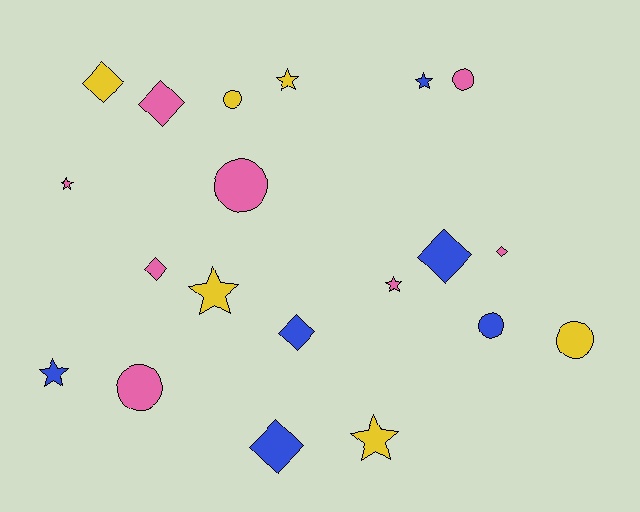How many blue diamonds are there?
There are 3 blue diamonds.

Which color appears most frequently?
Pink, with 8 objects.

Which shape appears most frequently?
Diamond, with 7 objects.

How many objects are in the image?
There are 20 objects.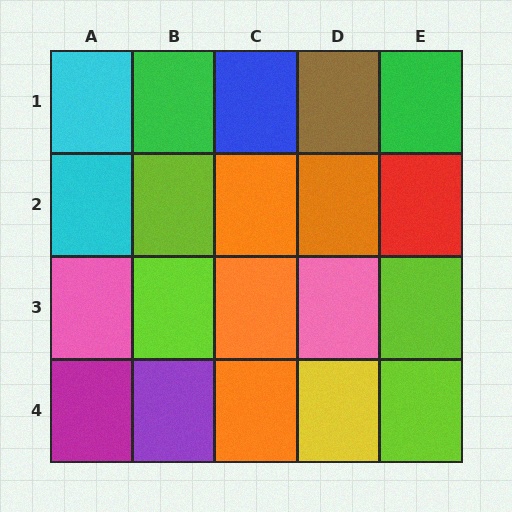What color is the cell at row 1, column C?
Blue.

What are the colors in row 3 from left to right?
Pink, lime, orange, pink, lime.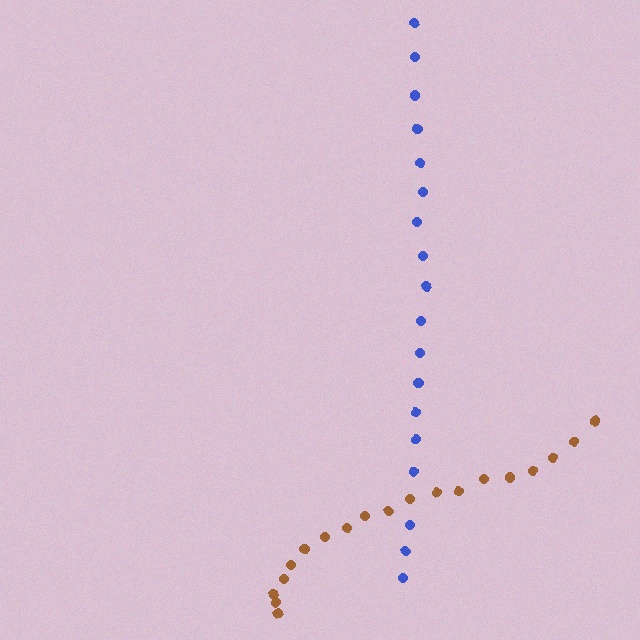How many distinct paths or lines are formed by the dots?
There are 2 distinct paths.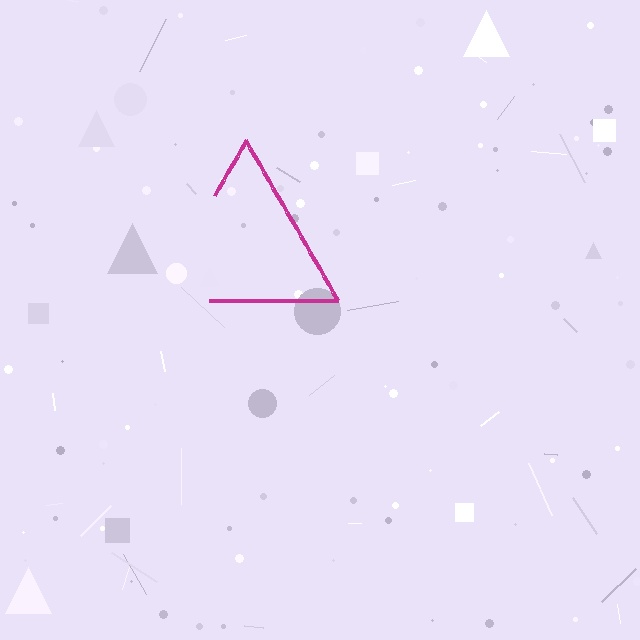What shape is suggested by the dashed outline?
The dashed outline suggests a triangle.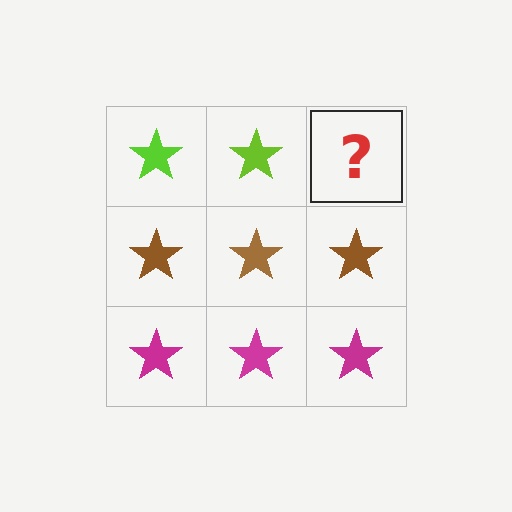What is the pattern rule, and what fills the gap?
The rule is that each row has a consistent color. The gap should be filled with a lime star.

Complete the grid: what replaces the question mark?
The question mark should be replaced with a lime star.